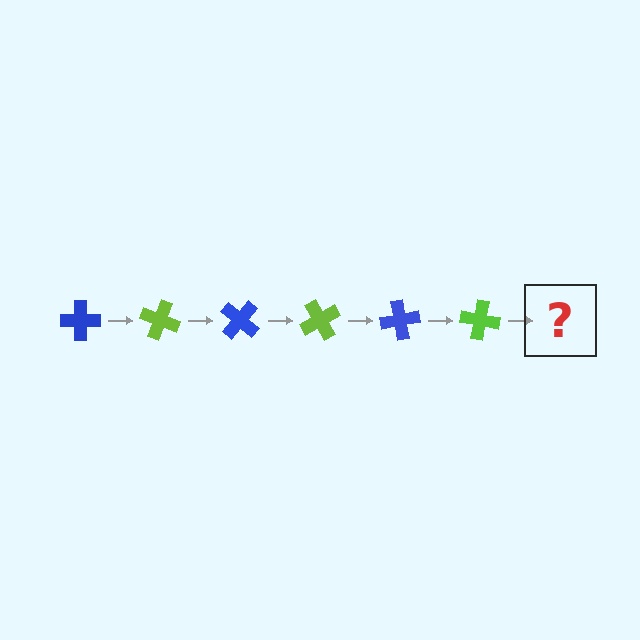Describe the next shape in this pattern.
It should be a blue cross, rotated 120 degrees from the start.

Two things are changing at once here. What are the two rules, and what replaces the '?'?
The two rules are that it rotates 20 degrees each step and the color cycles through blue and lime. The '?' should be a blue cross, rotated 120 degrees from the start.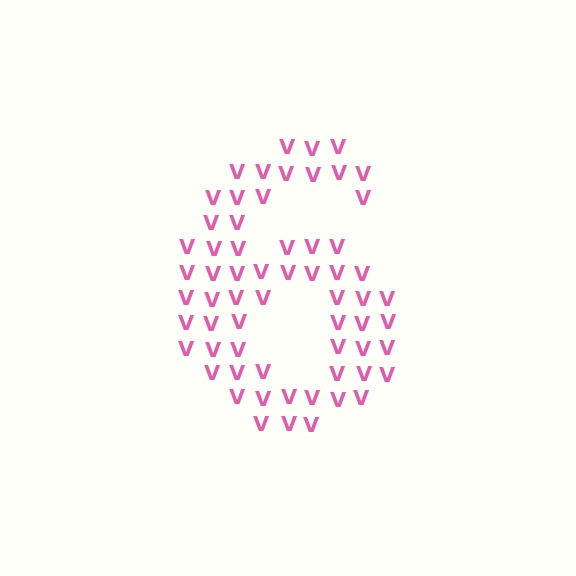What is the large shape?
The large shape is the digit 6.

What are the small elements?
The small elements are letter V's.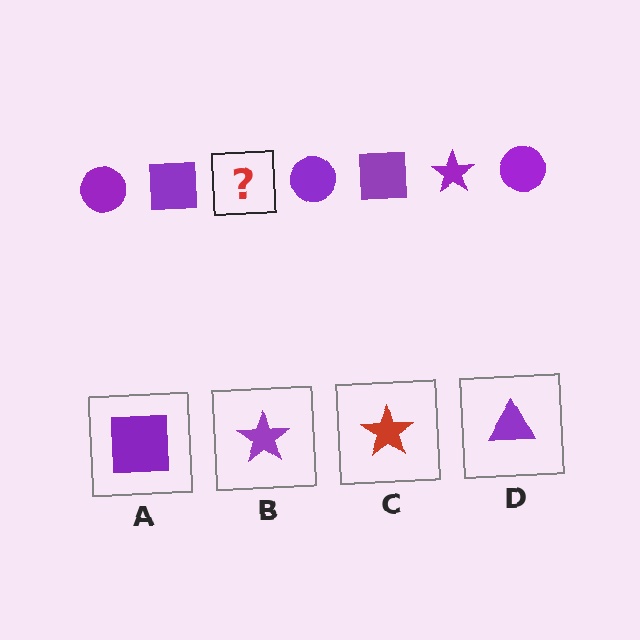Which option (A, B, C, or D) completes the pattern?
B.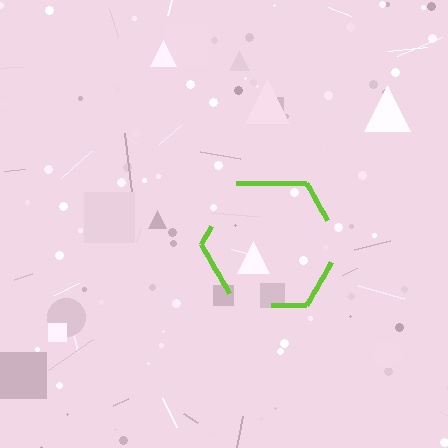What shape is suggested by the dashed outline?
The dashed outline suggests a hexagon.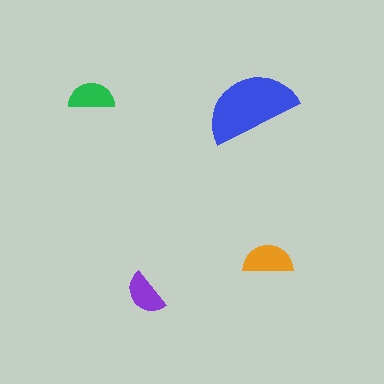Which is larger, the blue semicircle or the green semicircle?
The blue one.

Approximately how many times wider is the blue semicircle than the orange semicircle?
About 2 times wider.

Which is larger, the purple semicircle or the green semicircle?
The green one.